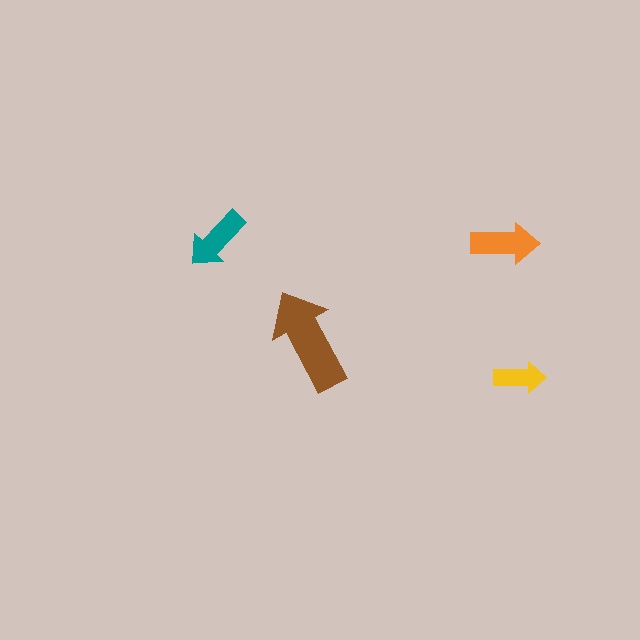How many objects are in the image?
There are 4 objects in the image.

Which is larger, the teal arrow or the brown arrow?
The brown one.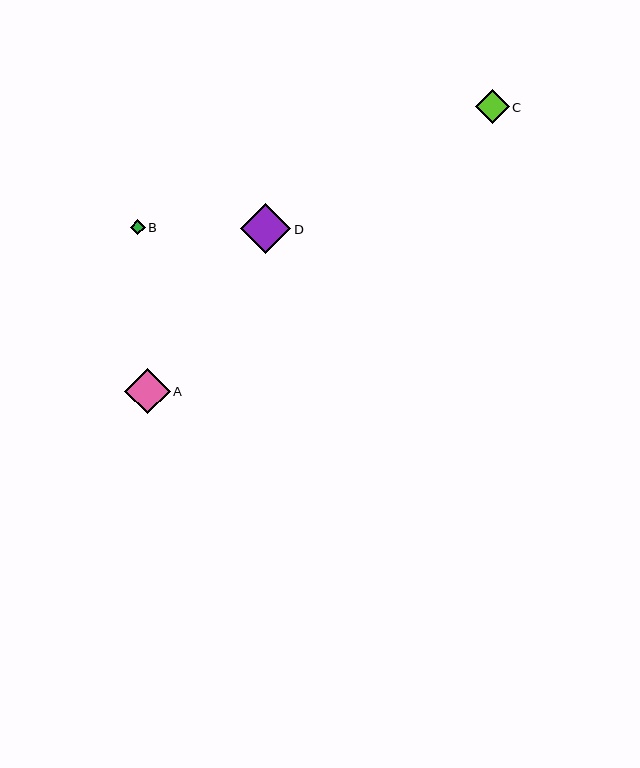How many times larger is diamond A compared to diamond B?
Diamond A is approximately 3.0 times the size of diamond B.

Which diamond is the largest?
Diamond D is the largest with a size of approximately 50 pixels.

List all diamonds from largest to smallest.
From largest to smallest: D, A, C, B.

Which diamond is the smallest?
Diamond B is the smallest with a size of approximately 15 pixels.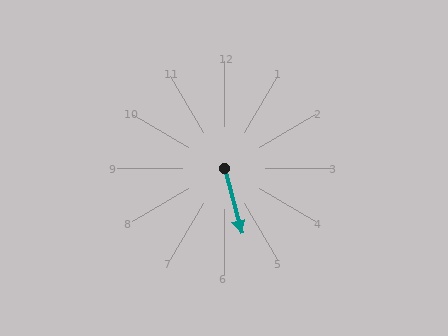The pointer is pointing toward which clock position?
Roughly 6 o'clock.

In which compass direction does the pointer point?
South.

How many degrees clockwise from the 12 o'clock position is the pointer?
Approximately 165 degrees.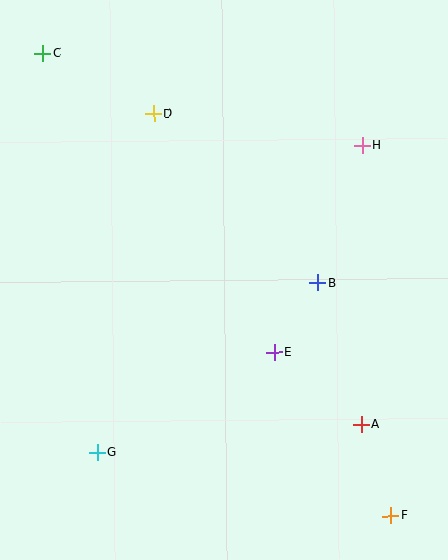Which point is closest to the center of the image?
Point E at (274, 352) is closest to the center.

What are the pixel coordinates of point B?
Point B is at (318, 283).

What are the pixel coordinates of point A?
Point A is at (362, 424).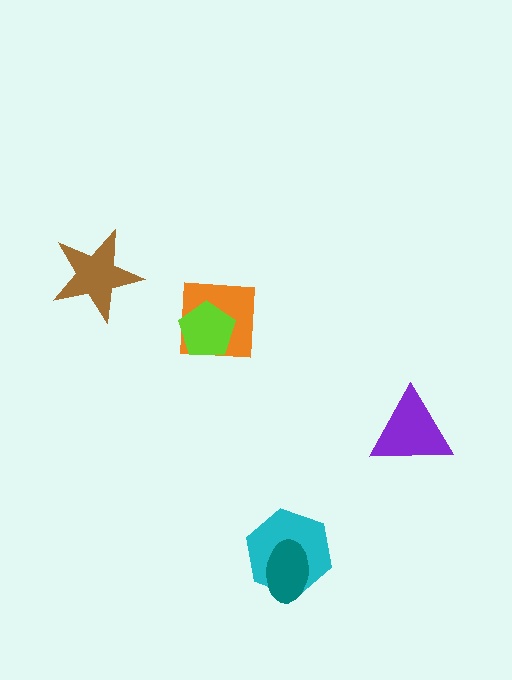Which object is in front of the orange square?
The lime pentagon is in front of the orange square.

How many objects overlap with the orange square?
1 object overlaps with the orange square.